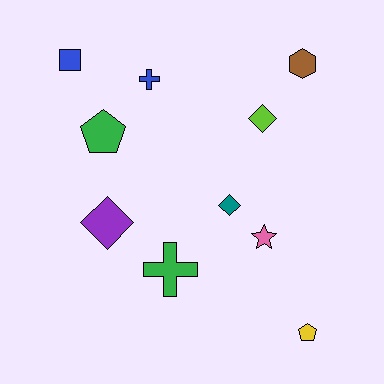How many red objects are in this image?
There are no red objects.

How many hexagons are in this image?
There is 1 hexagon.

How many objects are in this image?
There are 10 objects.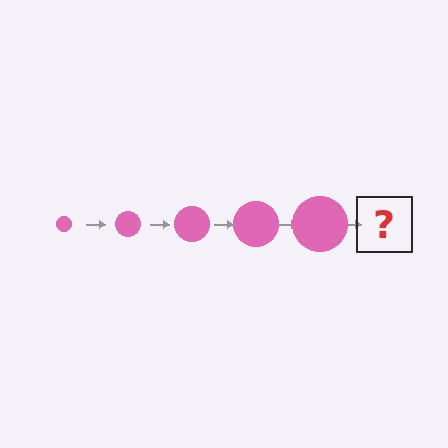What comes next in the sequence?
The next element should be a pink circle, larger than the previous one.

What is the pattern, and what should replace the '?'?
The pattern is that the circle gets progressively larger each step. The '?' should be a pink circle, larger than the previous one.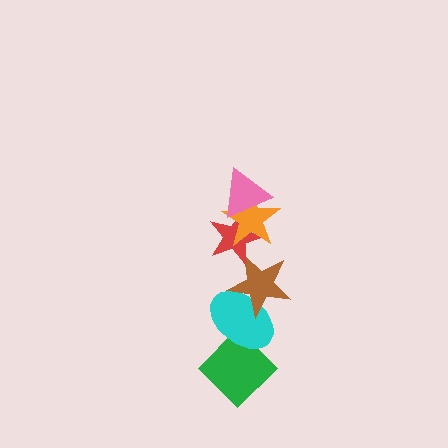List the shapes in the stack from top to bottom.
From top to bottom: the pink triangle, the orange star, the red star, the brown star, the cyan ellipse, the green diamond.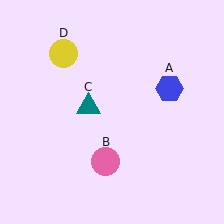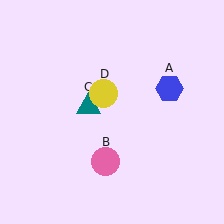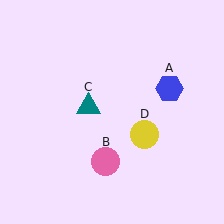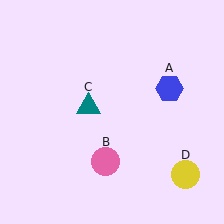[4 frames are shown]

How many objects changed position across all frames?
1 object changed position: yellow circle (object D).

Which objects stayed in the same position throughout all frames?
Blue hexagon (object A) and pink circle (object B) and teal triangle (object C) remained stationary.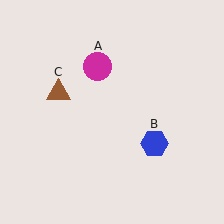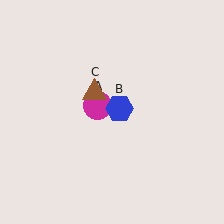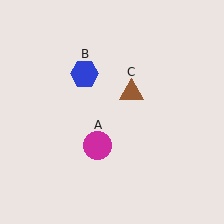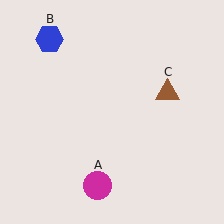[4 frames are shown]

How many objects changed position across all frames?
3 objects changed position: magenta circle (object A), blue hexagon (object B), brown triangle (object C).